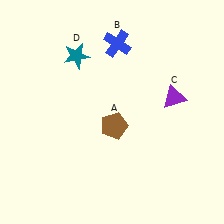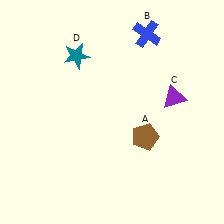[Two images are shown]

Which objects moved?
The objects that moved are: the brown pentagon (A), the blue cross (B).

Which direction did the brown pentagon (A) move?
The brown pentagon (A) moved right.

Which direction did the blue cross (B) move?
The blue cross (B) moved right.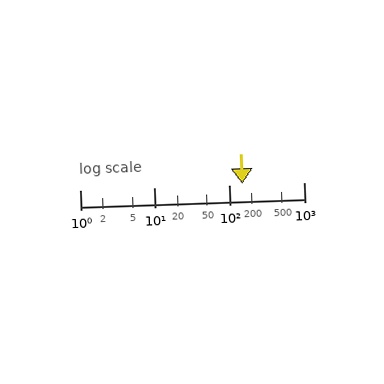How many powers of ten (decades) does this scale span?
The scale spans 3 decades, from 1 to 1000.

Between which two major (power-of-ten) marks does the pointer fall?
The pointer is between 100 and 1000.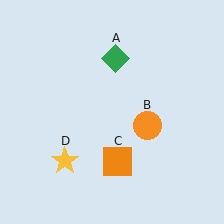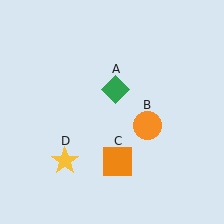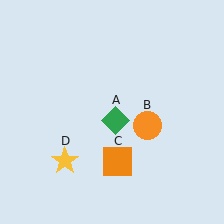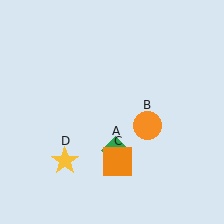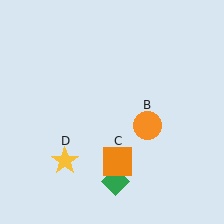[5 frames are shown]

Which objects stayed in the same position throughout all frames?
Orange circle (object B) and orange square (object C) and yellow star (object D) remained stationary.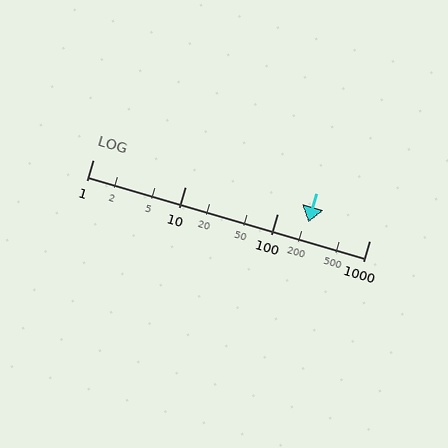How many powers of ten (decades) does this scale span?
The scale spans 3 decades, from 1 to 1000.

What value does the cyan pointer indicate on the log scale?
The pointer indicates approximately 220.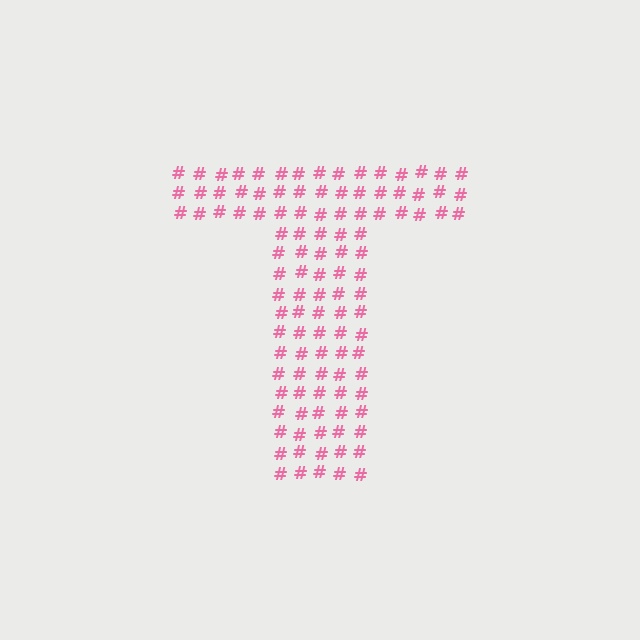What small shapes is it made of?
It is made of small hash symbols.